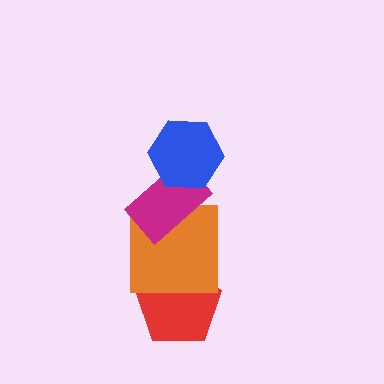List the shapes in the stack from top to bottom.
From top to bottom: the blue hexagon, the magenta rectangle, the orange square, the red pentagon.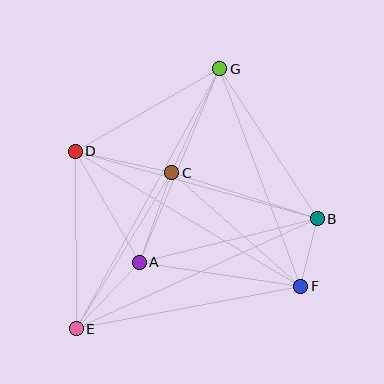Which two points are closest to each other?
Points B and F are closest to each other.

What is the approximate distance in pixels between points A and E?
The distance between A and E is approximately 92 pixels.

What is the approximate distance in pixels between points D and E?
The distance between D and E is approximately 178 pixels.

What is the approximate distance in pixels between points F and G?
The distance between F and G is approximately 232 pixels.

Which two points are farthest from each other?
Points E and G are farthest from each other.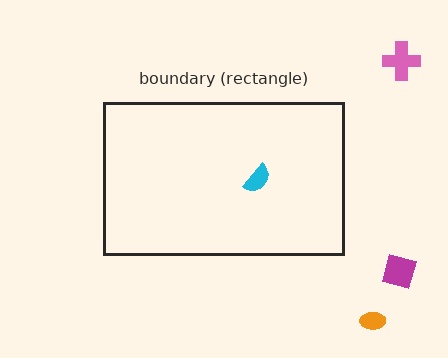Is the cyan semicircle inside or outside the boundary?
Inside.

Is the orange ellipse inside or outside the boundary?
Outside.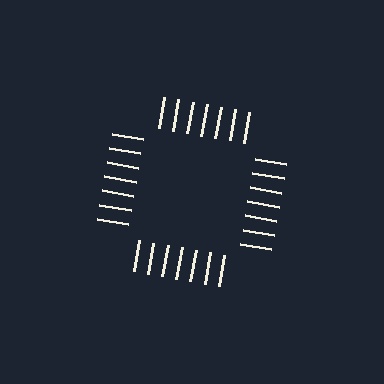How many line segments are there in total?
28 — 7 along each of the 4 edges.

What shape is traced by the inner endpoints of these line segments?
An illusory square — the line segments terminate on its edges but no continuous stroke is drawn.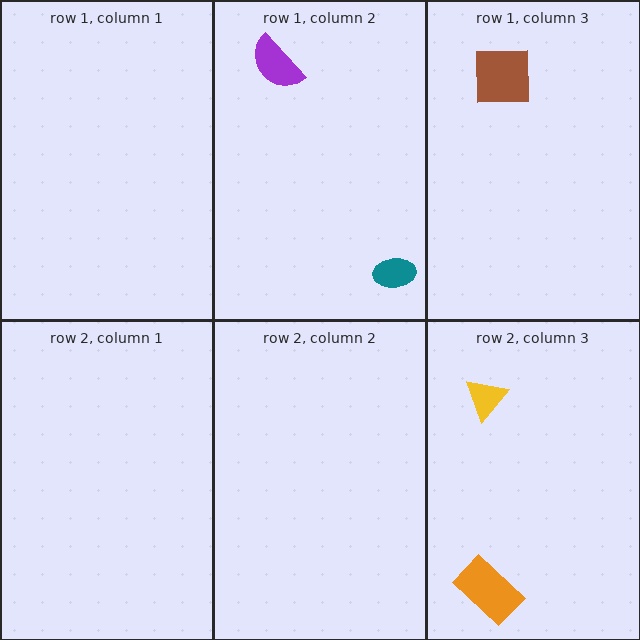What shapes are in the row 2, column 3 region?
The yellow triangle, the orange rectangle.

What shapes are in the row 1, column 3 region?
The brown square.